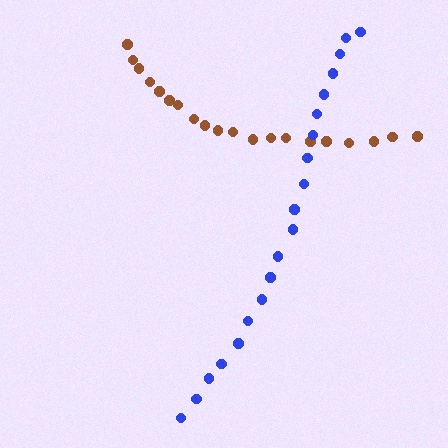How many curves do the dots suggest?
There are 2 distinct paths.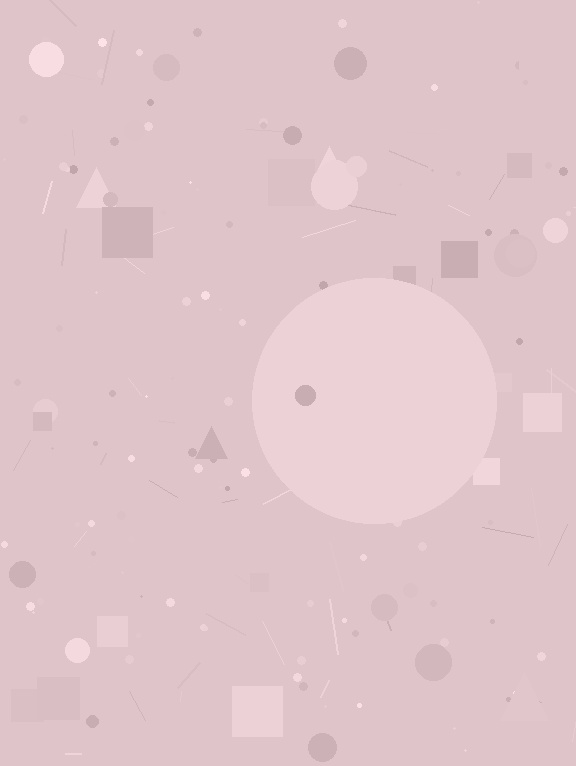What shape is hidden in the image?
A circle is hidden in the image.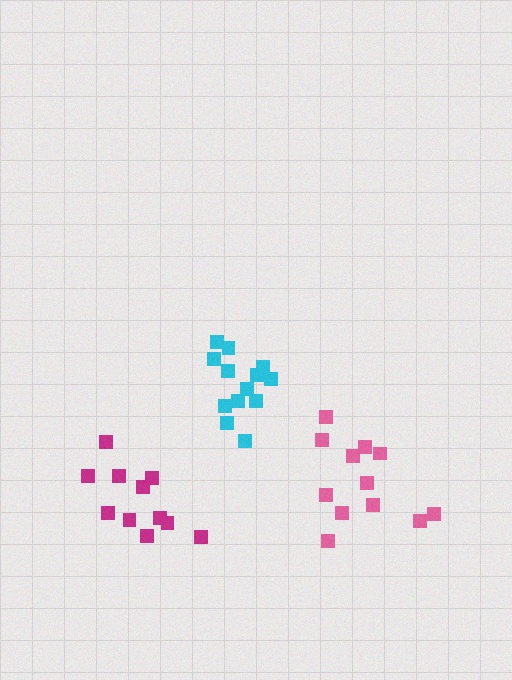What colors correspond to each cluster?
The clusters are colored: magenta, cyan, pink.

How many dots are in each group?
Group 1: 11 dots, Group 2: 13 dots, Group 3: 12 dots (36 total).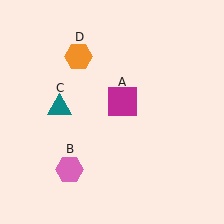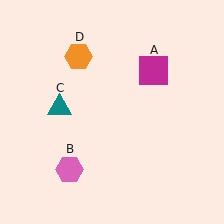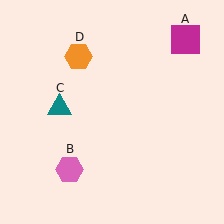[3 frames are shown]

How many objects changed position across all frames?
1 object changed position: magenta square (object A).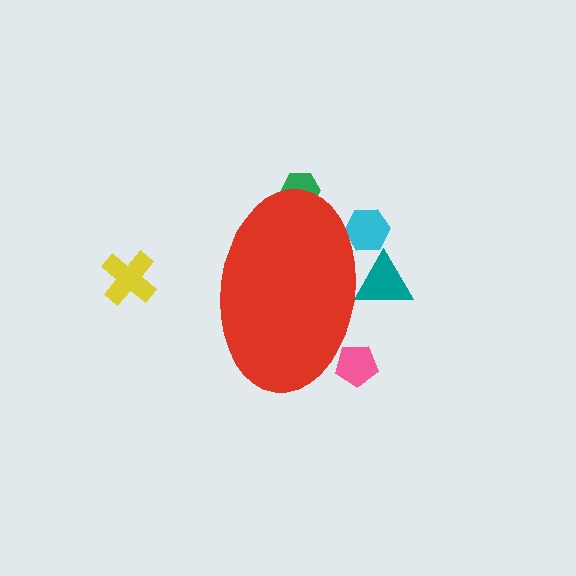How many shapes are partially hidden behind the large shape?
4 shapes are partially hidden.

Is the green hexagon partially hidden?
Yes, the green hexagon is partially hidden behind the red ellipse.